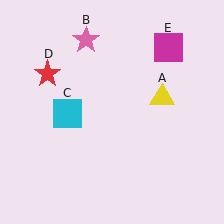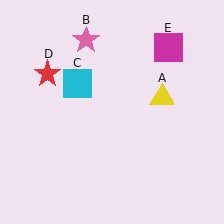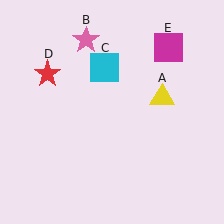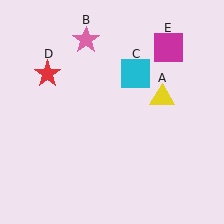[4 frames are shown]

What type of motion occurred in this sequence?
The cyan square (object C) rotated clockwise around the center of the scene.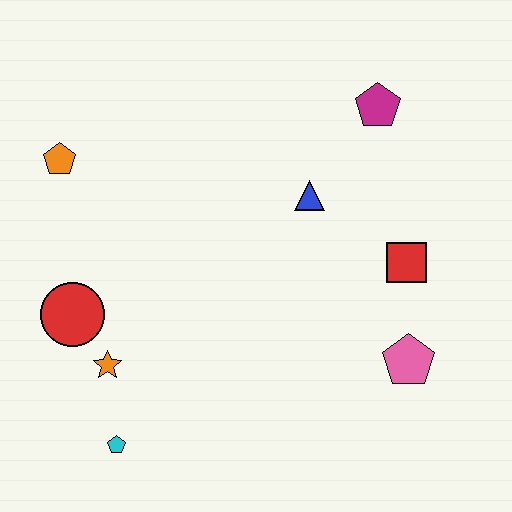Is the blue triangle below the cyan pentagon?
No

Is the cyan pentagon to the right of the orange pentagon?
Yes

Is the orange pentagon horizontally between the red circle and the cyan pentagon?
No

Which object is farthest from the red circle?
The magenta pentagon is farthest from the red circle.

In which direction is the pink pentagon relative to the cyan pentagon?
The pink pentagon is to the right of the cyan pentagon.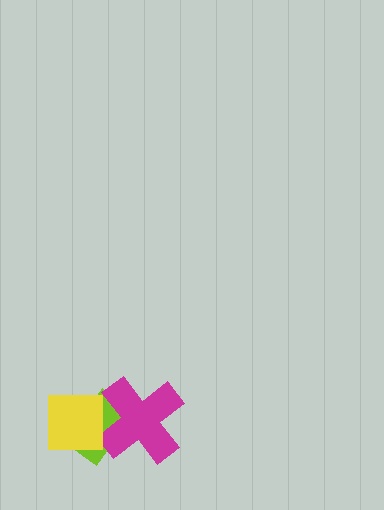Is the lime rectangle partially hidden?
Yes, it is partially covered by another shape.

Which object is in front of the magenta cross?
The yellow square is in front of the magenta cross.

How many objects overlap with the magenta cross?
2 objects overlap with the magenta cross.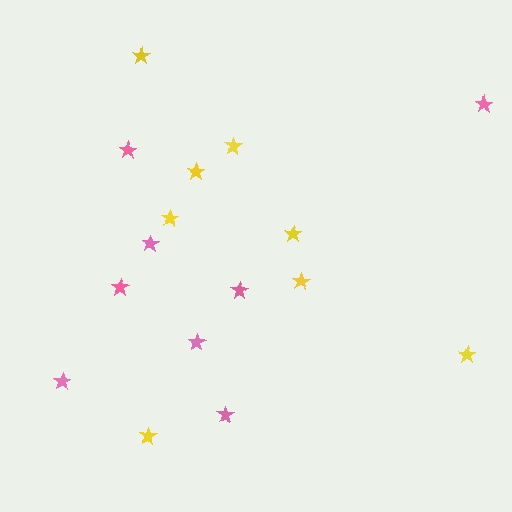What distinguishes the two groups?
There are 2 groups: one group of yellow stars (8) and one group of pink stars (8).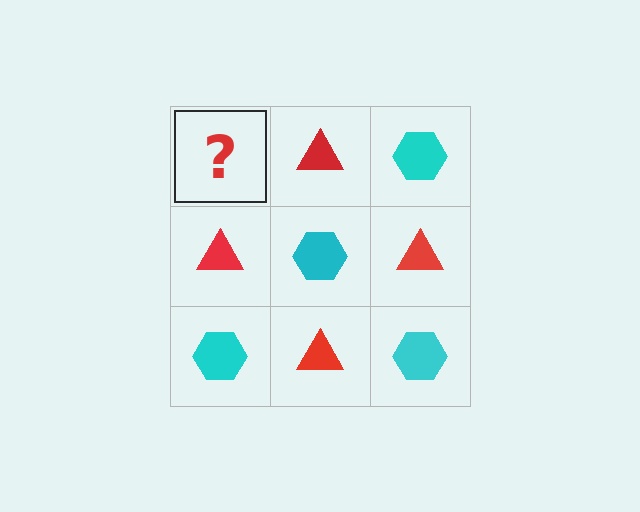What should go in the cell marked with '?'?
The missing cell should contain a cyan hexagon.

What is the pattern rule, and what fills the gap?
The rule is that it alternates cyan hexagon and red triangle in a checkerboard pattern. The gap should be filled with a cyan hexagon.